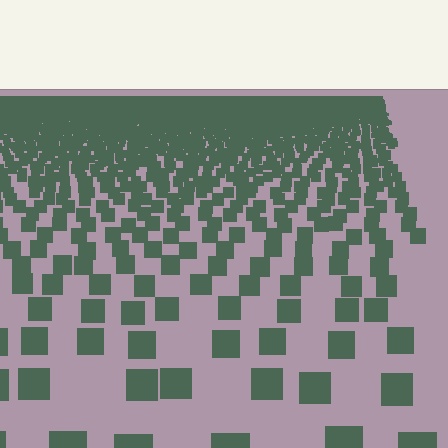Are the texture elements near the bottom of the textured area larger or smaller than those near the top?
Larger. Near the bottom, elements are closer to the viewer and appear at a bigger on-screen size.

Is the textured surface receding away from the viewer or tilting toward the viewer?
The surface is receding away from the viewer. Texture elements get smaller and denser toward the top.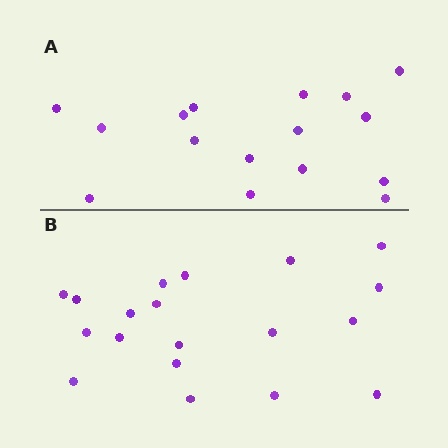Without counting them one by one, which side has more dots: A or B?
Region B (the bottom region) has more dots.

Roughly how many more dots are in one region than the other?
Region B has just a few more — roughly 2 or 3 more dots than region A.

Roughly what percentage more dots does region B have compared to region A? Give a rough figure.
About 20% more.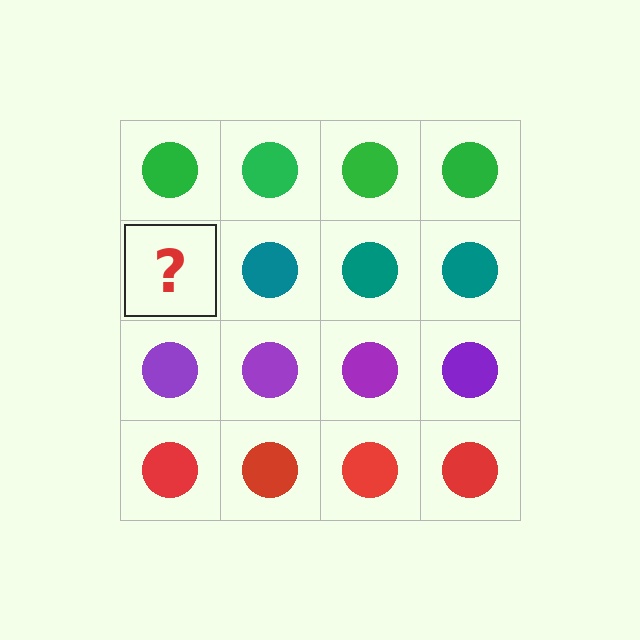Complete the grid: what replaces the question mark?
The question mark should be replaced with a teal circle.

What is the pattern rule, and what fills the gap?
The rule is that each row has a consistent color. The gap should be filled with a teal circle.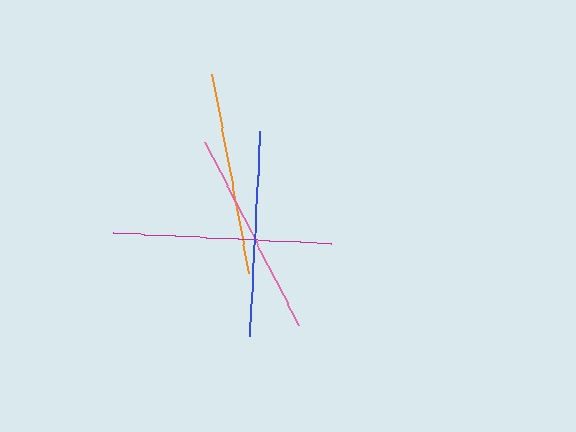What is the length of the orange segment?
The orange segment is approximately 202 pixels long.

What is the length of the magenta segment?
The magenta segment is approximately 218 pixels long.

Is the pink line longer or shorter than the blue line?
The pink line is longer than the blue line.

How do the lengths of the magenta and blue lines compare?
The magenta and blue lines are approximately the same length.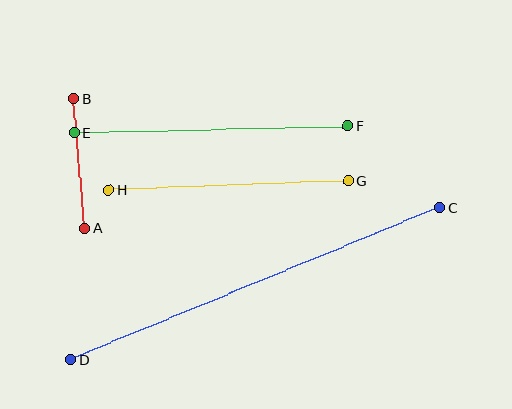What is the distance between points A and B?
The distance is approximately 130 pixels.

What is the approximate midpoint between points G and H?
The midpoint is at approximately (228, 186) pixels.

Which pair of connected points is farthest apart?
Points C and D are farthest apart.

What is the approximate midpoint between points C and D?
The midpoint is at approximately (255, 284) pixels.